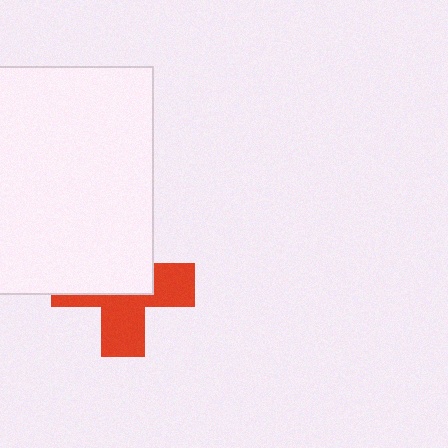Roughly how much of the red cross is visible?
About half of it is visible (roughly 49%).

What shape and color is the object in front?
The object in front is a white rectangle.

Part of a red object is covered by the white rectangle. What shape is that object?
It is a cross.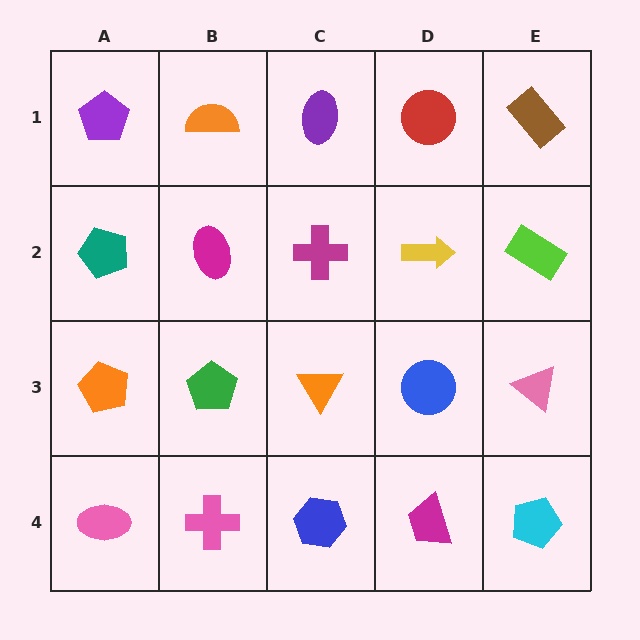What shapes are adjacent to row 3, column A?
A teal pentagon (row 2, column A), a pink ellipse (row 4, column A), a green pentagon (row 3, column B).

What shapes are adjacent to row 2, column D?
A red circle (row 1, column D), a blue circle (row 3, column D), a magenta cross (row 2, column C), a lime rectangle (row 2, column E).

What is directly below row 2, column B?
A green pentagon.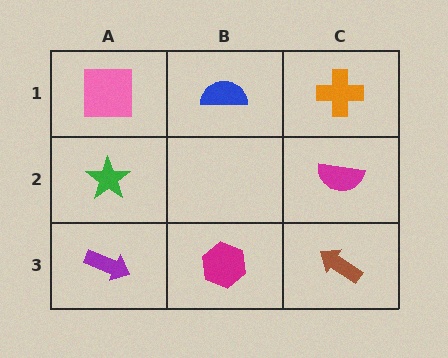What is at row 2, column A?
A green star.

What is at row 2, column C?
A magenta semicircle.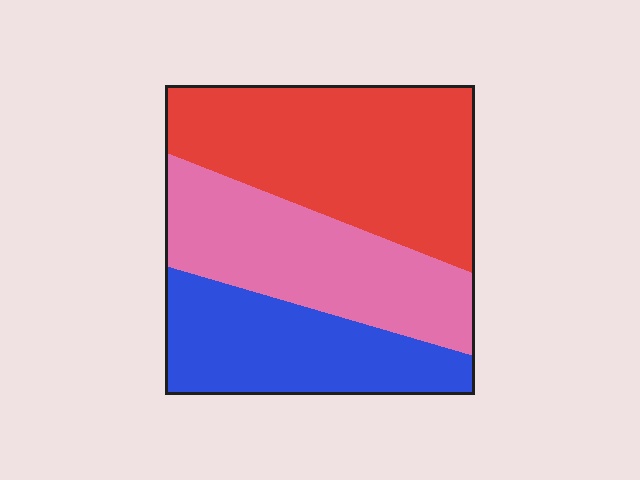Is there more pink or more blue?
Pink.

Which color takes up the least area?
Blue, at roughly 25%.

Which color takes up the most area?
Red, at roughly 40%.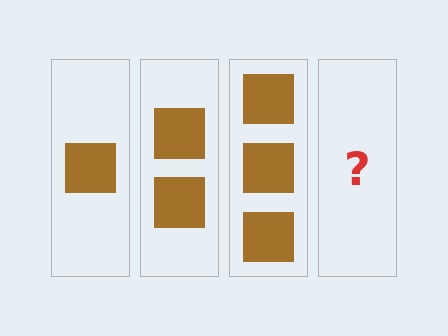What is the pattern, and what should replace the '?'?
The pattern is that each step adds one more square. The '?' should be 4 squares.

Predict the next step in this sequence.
The next step is 4 squares.